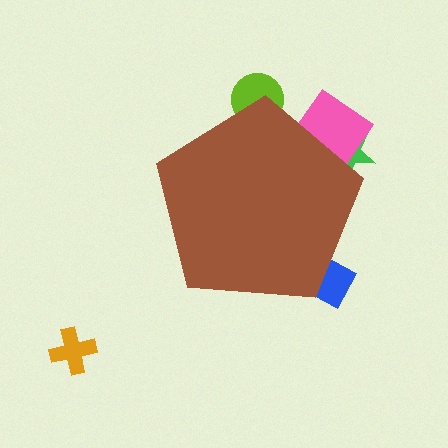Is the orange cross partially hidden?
No, the orange cross is fully visible.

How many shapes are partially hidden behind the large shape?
4 shapes are partially hidden.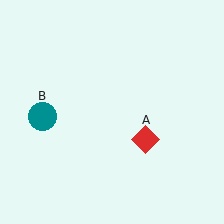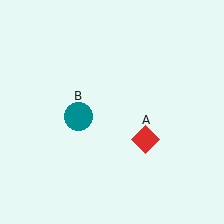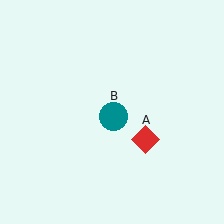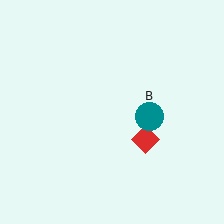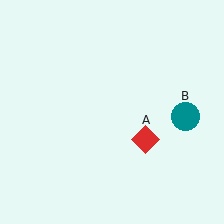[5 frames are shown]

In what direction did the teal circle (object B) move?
The teal circle (object B) moved right.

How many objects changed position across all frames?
1 object changed position: teal circle (object B).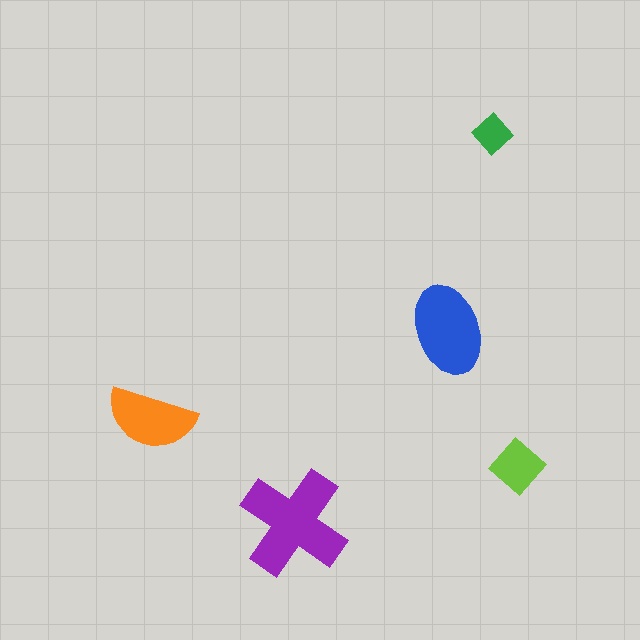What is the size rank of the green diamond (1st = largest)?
5th.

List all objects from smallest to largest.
The green diamond, the lime diamond, the orange semicircle, the blue ellipse, the purple cross.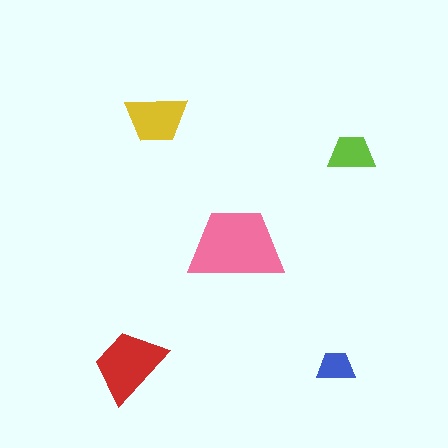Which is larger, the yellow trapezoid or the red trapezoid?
The red one.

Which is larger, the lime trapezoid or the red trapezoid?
The red one.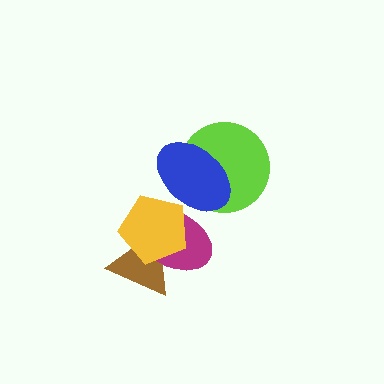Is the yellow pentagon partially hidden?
Yes, it is partially covered by another shape.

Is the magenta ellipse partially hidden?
Yes, it is partially covered by another shape.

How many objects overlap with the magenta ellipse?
3 objects overlap with the magenta ellipse.